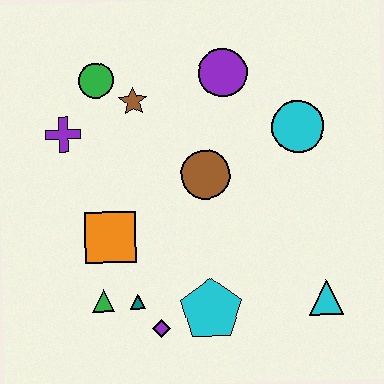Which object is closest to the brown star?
The green circle is closest to the brown star.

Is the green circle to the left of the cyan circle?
Yes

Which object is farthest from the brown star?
The cyan triangle is farthest from the brown star.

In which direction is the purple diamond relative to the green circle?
The purple diamond is below the green circle.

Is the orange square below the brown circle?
Yes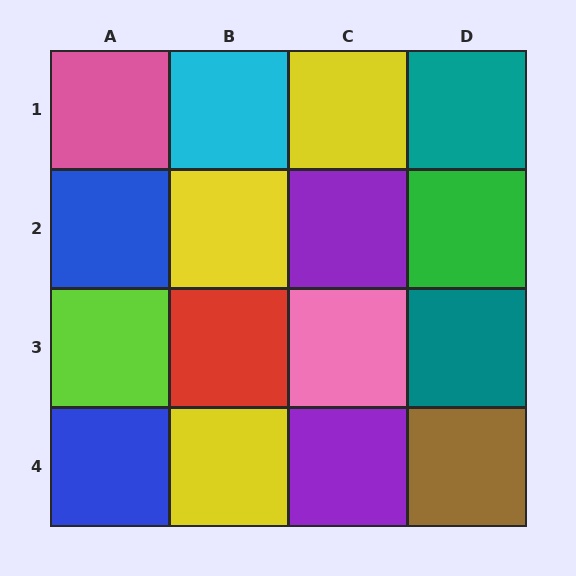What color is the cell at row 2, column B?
Yellow.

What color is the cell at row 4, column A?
Blue.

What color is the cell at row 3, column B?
Red.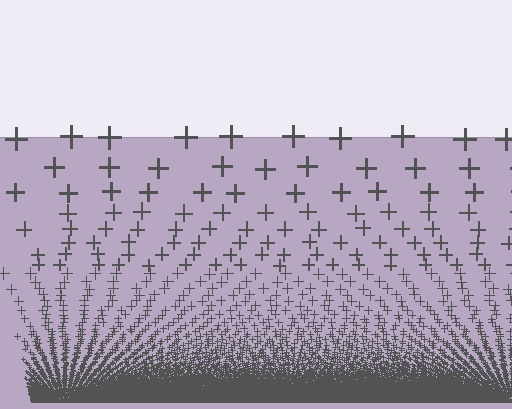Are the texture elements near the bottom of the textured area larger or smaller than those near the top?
Smaller. The gradient is inverted — elements near the bottom are smaller and denser.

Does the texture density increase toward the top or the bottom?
Density increases toward the bottom.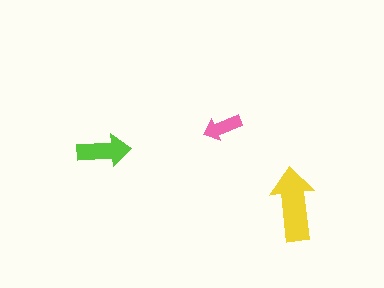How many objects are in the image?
There are 3 objects in the image.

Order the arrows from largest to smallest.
the yellow one, the lime one, the pink one.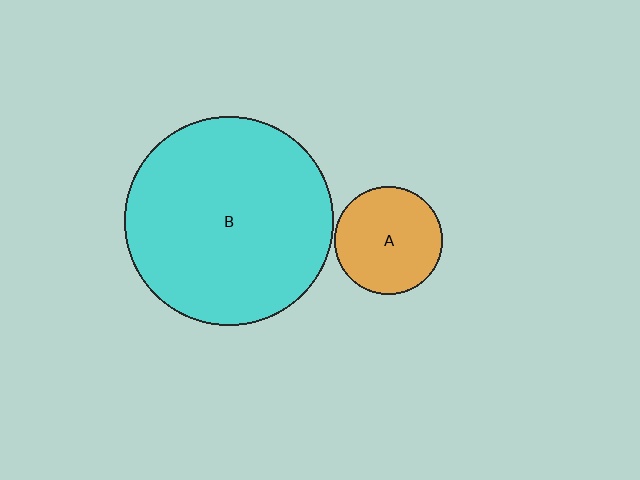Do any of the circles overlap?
No, none of the circles overlap.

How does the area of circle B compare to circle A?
Approximately 3.8 times.